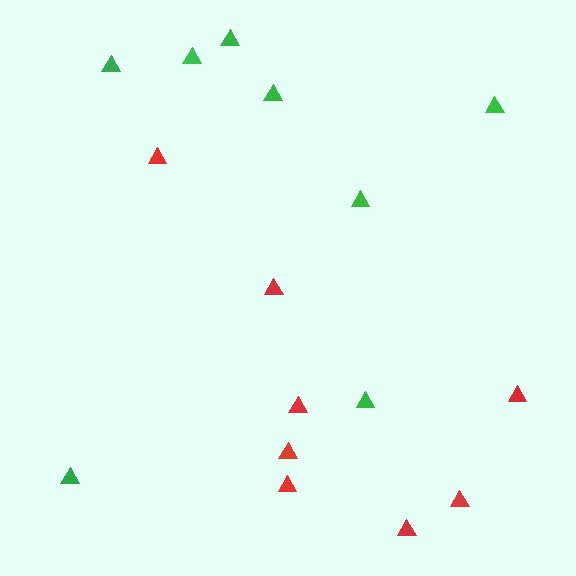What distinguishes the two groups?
There are 2 groups: one group of red triangles (8) and one group of green triangles (8).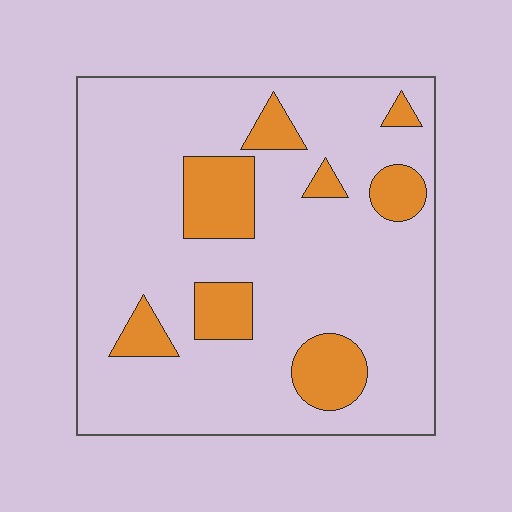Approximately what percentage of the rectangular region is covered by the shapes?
Approximately 20%.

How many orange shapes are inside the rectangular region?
8.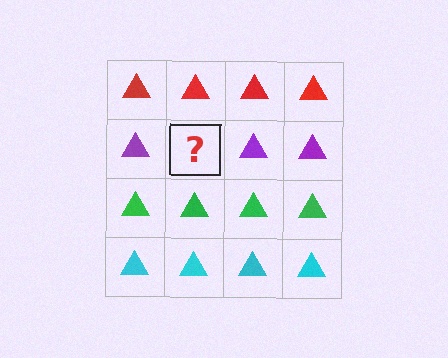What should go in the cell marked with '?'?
The missing cell should contain a purple triangle.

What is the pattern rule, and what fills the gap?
The rule is that each row has a consistent color. The gap should be filled with a purple triangle.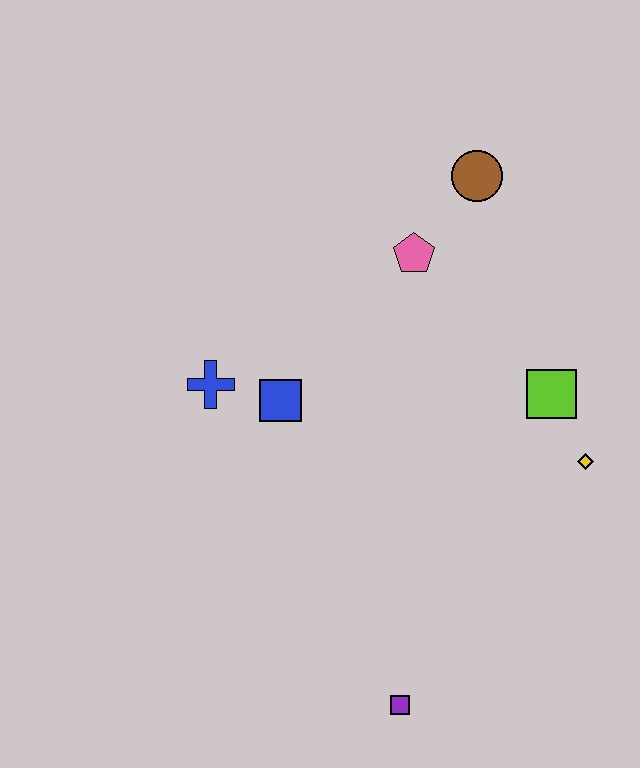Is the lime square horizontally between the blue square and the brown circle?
No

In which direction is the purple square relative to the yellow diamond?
The purple square is below the yellow diamond.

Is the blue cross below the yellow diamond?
No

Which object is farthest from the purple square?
The brown circle is farthest from the purple square.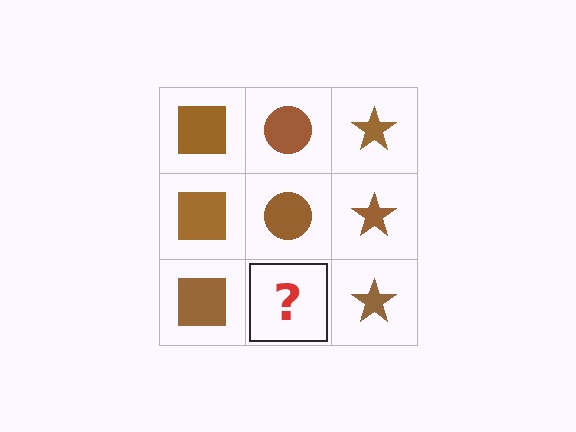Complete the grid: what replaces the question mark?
The question mark should be replaced with a brown circle.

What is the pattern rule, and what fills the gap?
The rule is that each column has a consistent shape. The gap should be filled with a brown circle.